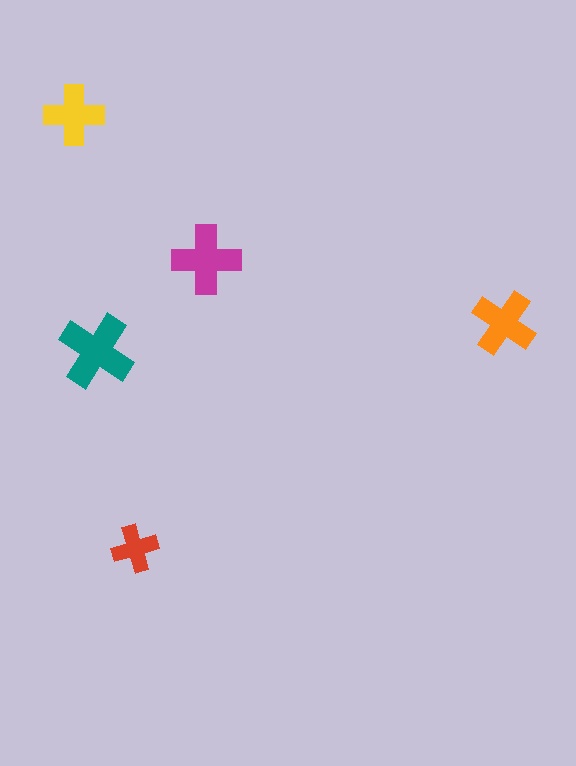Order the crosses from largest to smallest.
the teal one, the magenta one, the orange one, the yellow one, the red one.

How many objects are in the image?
There are 5 objects in the image.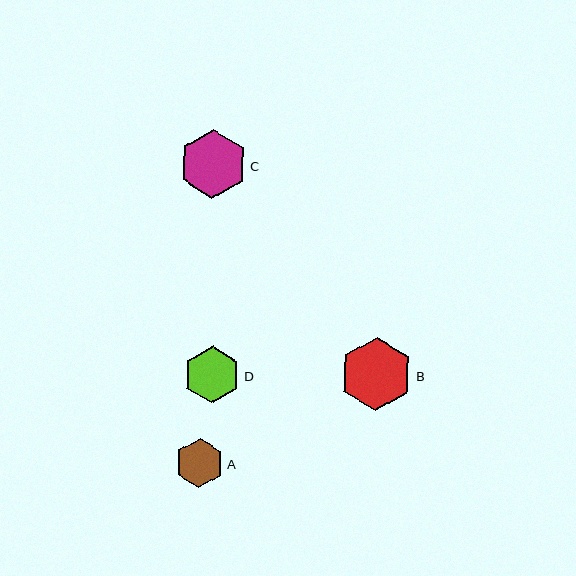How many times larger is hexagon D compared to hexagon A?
Hexagon D is approximately 1.1 times the size of hexagon A.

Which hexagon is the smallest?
Hexagon A is the smallest with a size of approximately 49 pixels.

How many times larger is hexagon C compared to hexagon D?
Hexagon C is approximately 1.2 times the size of hexagon D.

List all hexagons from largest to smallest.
From largest to smallest: B, C, D, A.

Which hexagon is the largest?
Hexagon B is the largest with a size of approximately 74 pixels.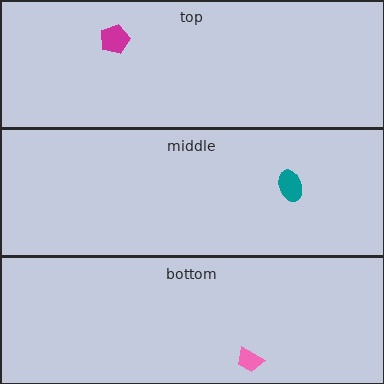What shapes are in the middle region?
The teal ellipse.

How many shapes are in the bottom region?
1.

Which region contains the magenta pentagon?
The top region.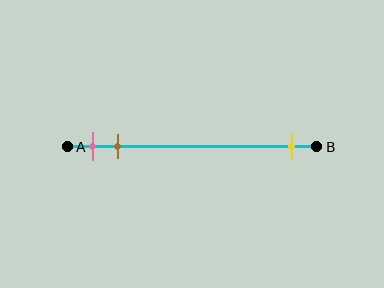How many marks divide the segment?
There are 3 marks dividing the segment.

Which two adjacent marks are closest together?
The pink and brown marks are the closest adjacent pair.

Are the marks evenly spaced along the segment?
No, the marks are not evenly spaced.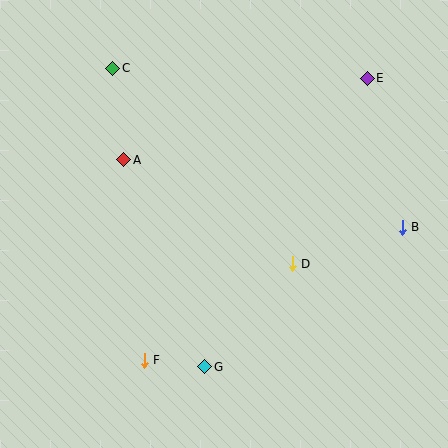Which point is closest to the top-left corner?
Point C is closest to the top-left corner.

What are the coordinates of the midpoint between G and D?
The midpoint between G and D is at (248, 315).